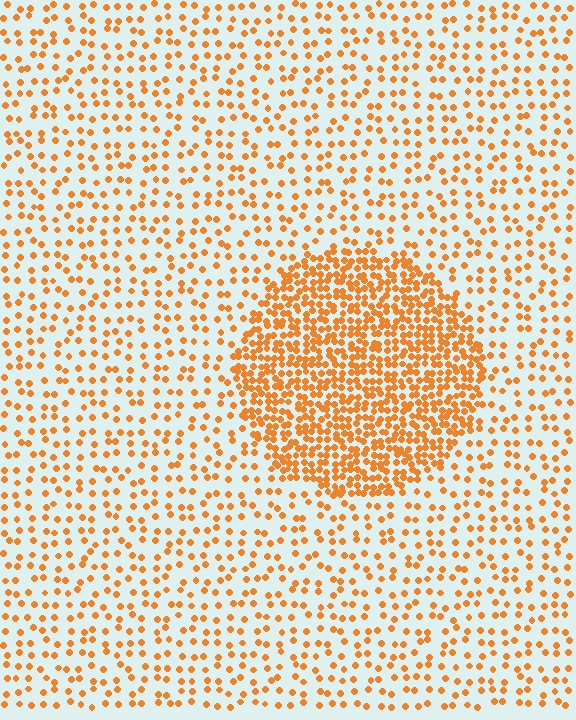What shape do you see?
I see a circle.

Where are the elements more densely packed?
The elements are more densely packed inside the circle boundary.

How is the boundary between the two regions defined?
The boundary is defined by a change in element density (approximately 2.7x ratio). All elements are the same color, size, and shape.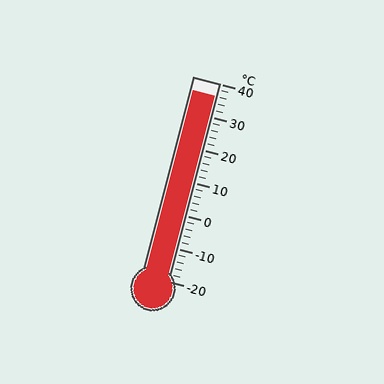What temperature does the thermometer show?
The thermometer shows approximately 36°C.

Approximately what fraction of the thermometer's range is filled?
The thermometer is filled to approximately 95% of its range.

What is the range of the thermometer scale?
The thermometer scale ranges from -20°C to 40°C.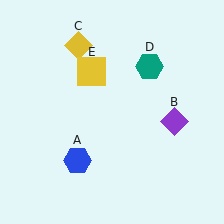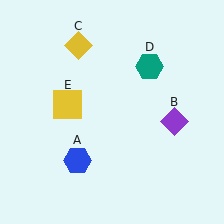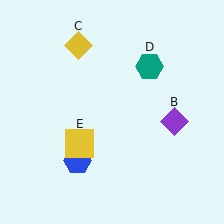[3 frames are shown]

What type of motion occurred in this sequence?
The yellow square (object E) rotated counterclockwise around the center of the scene.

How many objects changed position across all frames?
1 object changed position: yellow square (object E).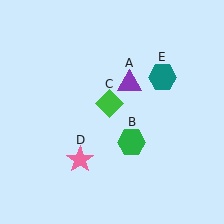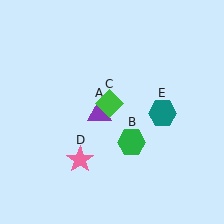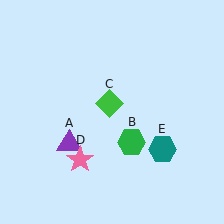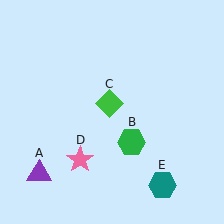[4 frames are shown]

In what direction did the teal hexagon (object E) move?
The teal hexagon (object E) moved down.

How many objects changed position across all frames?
2 objects changed position: purple triangle (object A), teal hexagon (object E).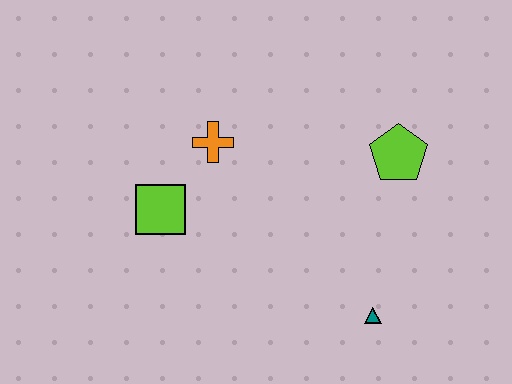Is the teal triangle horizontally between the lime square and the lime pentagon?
Yes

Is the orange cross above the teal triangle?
Yes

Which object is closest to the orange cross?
The lime square is closest to the orange cross.